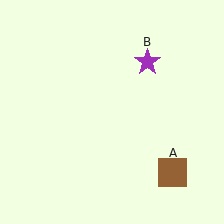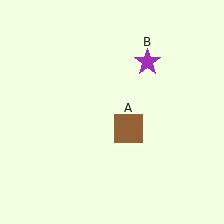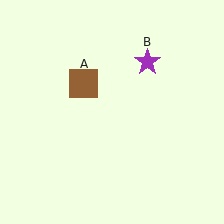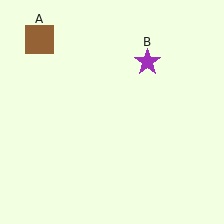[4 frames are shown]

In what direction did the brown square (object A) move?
The brown square (object A) moved up and to the left.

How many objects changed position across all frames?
1 object changed position: brown square (object A).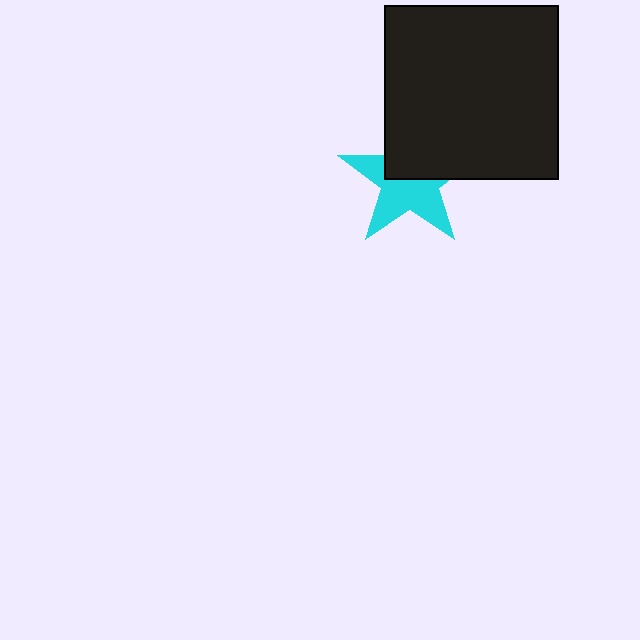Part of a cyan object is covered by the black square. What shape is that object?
It is a star.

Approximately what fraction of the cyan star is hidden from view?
Roughly 44% of the cyan star is hidden behind the black square.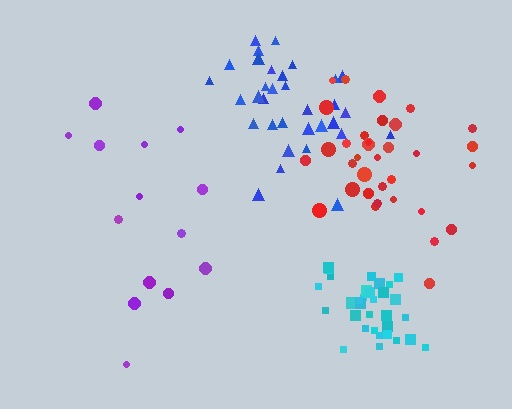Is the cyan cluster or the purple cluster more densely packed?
Cyan.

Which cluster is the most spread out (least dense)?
Purple.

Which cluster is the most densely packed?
Cyan.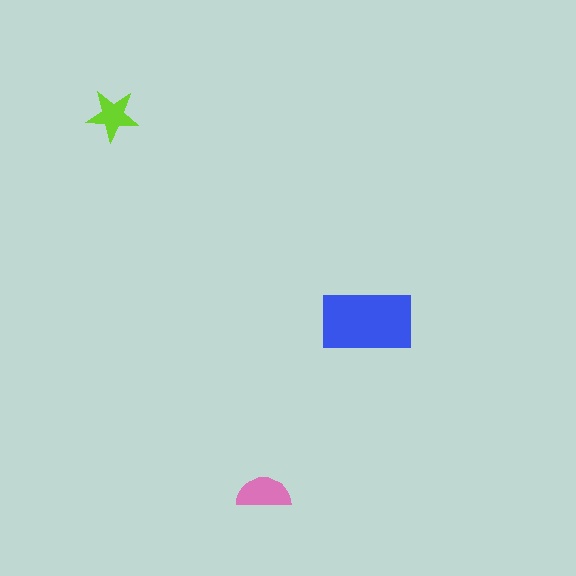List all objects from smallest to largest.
The lime star, the pink semicircle, the blue rectangle.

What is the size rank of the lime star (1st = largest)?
3rd.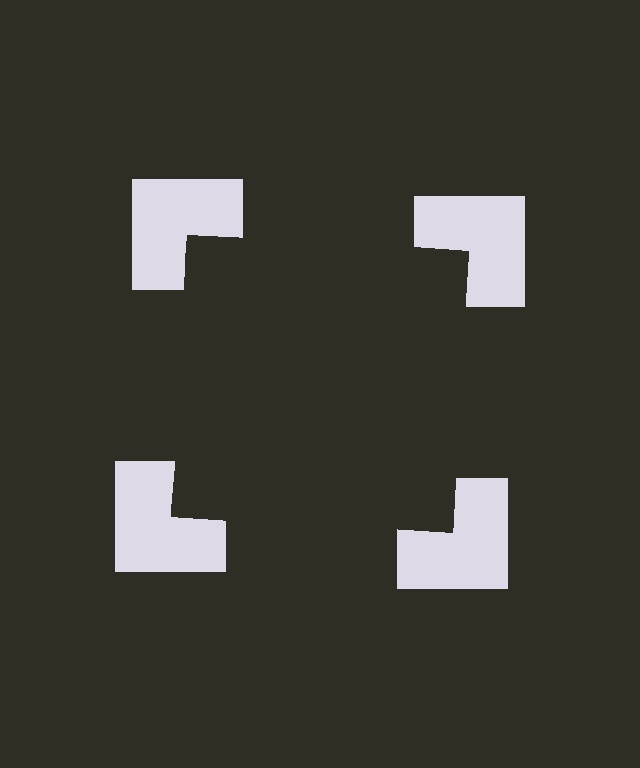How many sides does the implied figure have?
4 sides.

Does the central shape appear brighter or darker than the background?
It typically appears slightly darker than the background, even though no actual brightness change is drawn.